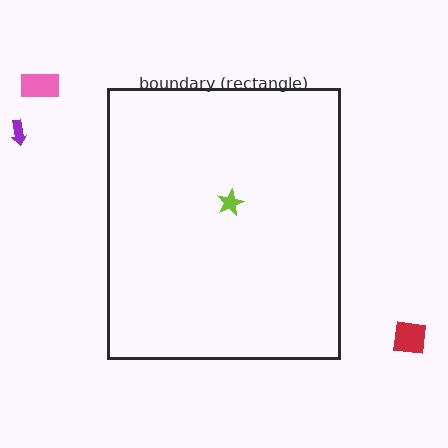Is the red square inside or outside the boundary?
Outside.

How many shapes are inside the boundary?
1 inside, 3 outside.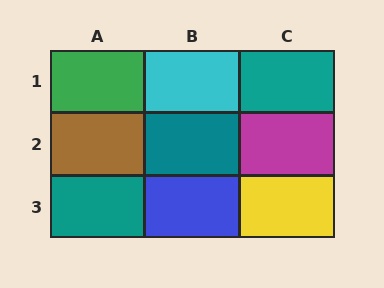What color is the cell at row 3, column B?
Blue.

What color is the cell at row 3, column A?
Teal.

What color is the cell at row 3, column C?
Yellow.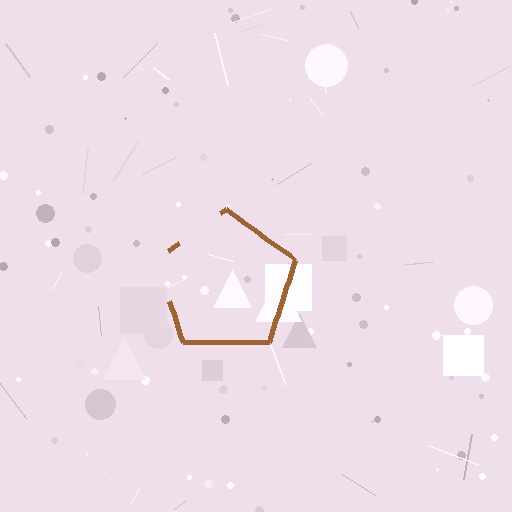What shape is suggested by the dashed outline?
The dashed outline suggests a pentagon.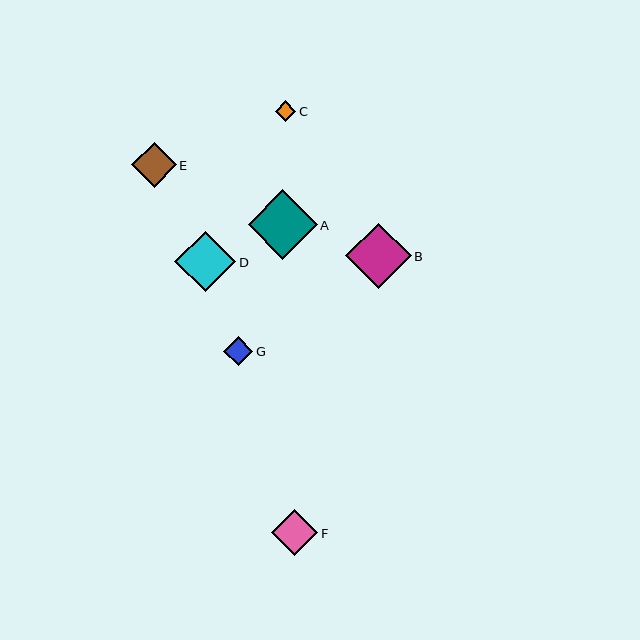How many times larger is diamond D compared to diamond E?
Diamond D is approximately 1.4 times the size of diamond E.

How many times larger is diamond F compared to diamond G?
Diamond F is approximately 1.6 times the size of diamond G.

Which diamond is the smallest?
Diamond C is the smallest with a size of approximately 20 pixels.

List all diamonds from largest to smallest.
From largest to smallest: A, B, D, F, E, G, C.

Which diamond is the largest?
Diamond A is the largest with a size of approximately 69 pixels.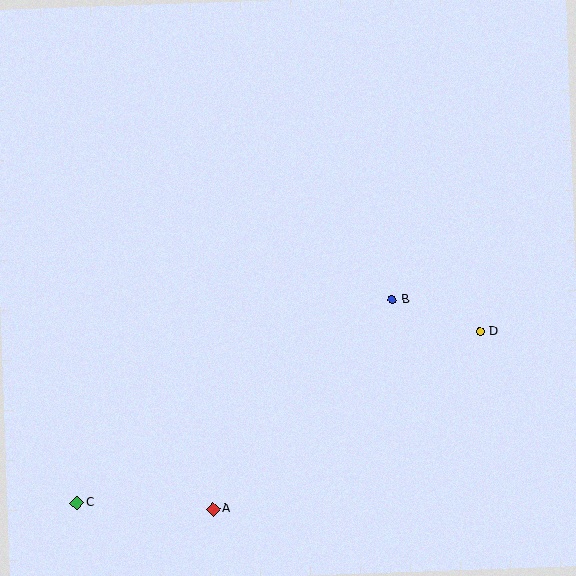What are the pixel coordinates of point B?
Point B is at (392, 299).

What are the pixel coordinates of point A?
Point A is at (213, 509).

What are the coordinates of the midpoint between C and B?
The midpoint between C and B is at (235, 401).